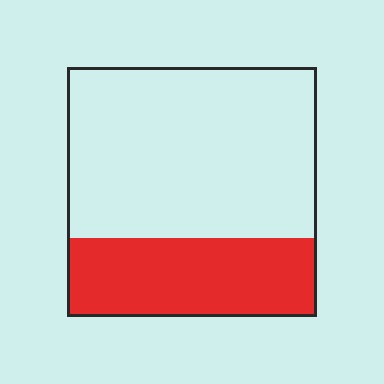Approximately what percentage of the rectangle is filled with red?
Approximately 30%.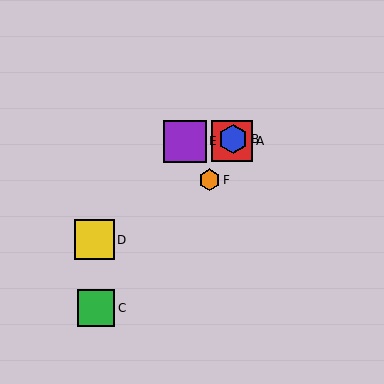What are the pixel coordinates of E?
Object E is at (185, 141).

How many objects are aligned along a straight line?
3 objects (A, B, F) are aligned along a straight line.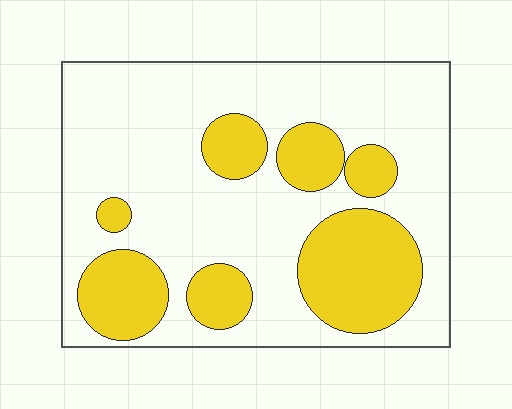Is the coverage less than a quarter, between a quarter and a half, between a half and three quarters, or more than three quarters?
Between a quarter and a half.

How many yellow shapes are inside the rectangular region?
7.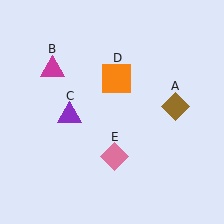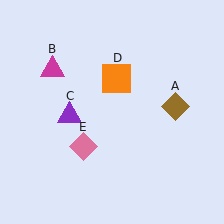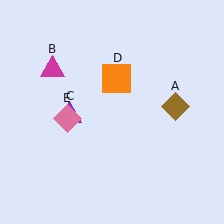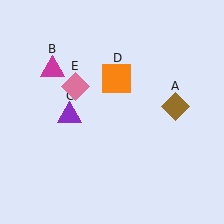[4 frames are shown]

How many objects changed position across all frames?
1 object changed position: pink diamond (object E).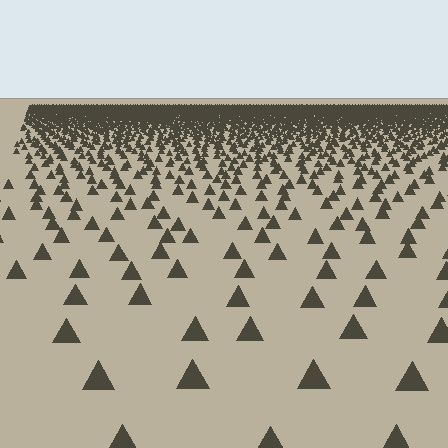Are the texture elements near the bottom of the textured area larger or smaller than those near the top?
Larger. Near the bottom, elements are closer to the viewer and appear at a bigger on-screen size.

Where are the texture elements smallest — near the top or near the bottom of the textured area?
Near the top.